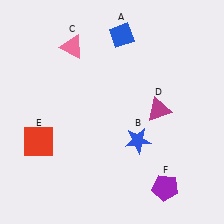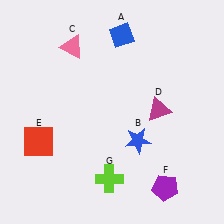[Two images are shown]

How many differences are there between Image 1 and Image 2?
There is 1 difference between the two images.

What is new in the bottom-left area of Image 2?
A lime cross (G) was added in the bottom-left area of Image 2.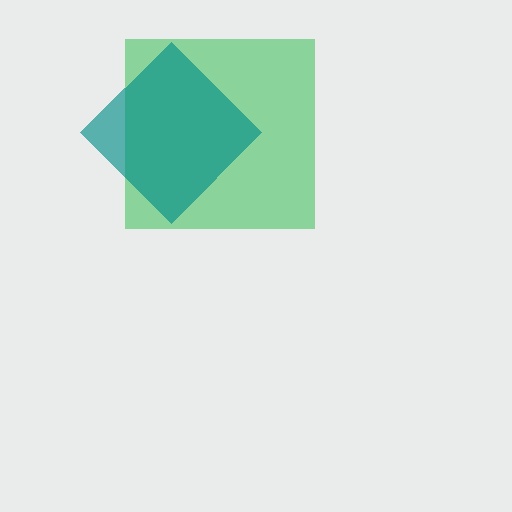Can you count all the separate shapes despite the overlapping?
Yes, there are 2 separate shapes.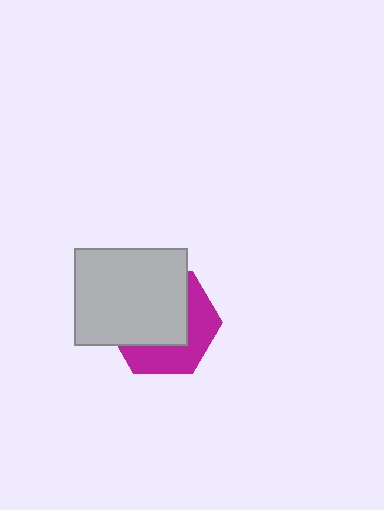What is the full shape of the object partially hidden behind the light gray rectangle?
The partially hidden object is a magenta hexagon.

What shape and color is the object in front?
The object in front is a light gray rectangle.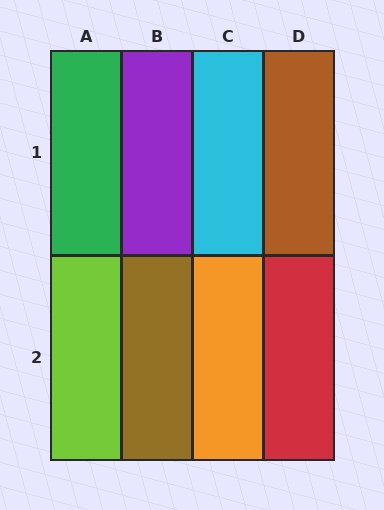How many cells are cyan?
1 cell is cyan.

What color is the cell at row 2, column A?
Lime.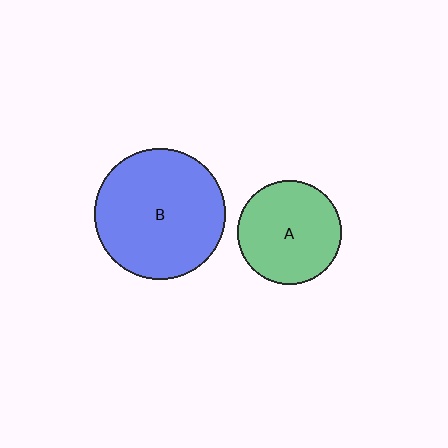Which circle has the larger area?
Circle B (blue).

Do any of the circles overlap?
No, none of the circles overlap.